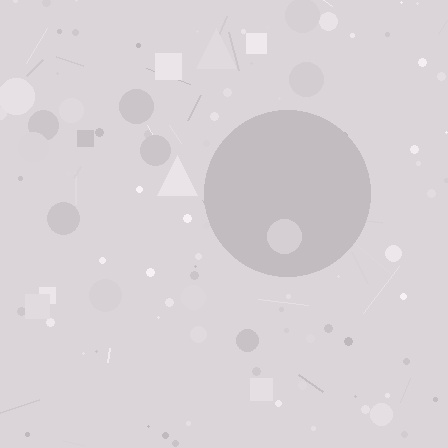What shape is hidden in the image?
A circle is hidden in the image.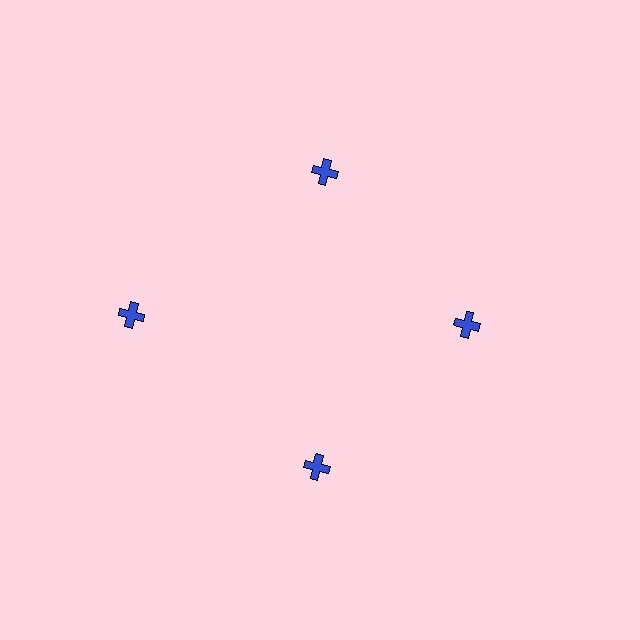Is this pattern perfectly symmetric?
No. The 4 blue crosses are arranged in a ring, but one element near the 9 o'clock position is pushed outward from the center, breaking the 4-fold rotational symmetry.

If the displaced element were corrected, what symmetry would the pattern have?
It would have 4-fold rotational symmetry — the pattern would map onto itself every 90 degrees.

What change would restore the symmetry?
The symmetry would be restored by moving it inward, back onto the ring so that all 4 crosses sit at equal angles and equal distance from the center.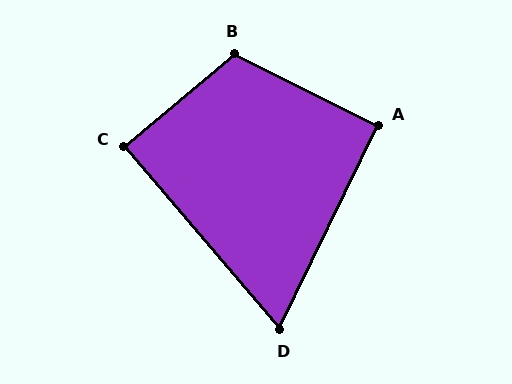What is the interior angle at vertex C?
Approximately 90 degrees (approximately right).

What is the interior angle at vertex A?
Approximately 90 degrees (approximately right).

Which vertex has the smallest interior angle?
D, at approximately 66 degrees.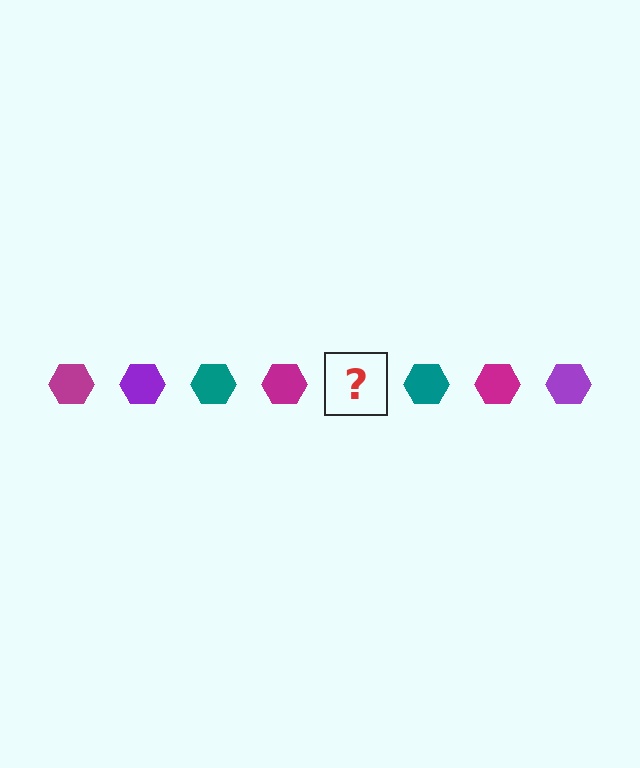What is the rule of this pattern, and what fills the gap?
The rule is that the pattern cycles through magenta, purple, teal hexagons. The gap should be filled with a purple hexagon.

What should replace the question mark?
The question mark should be replaced with a purple hexagon.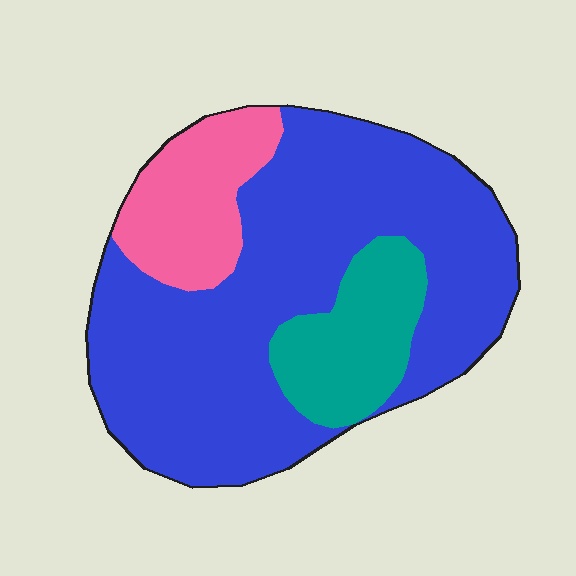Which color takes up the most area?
Blue, at roughly 70%.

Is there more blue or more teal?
Blue.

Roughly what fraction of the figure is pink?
Pink takes up about one sixth (1/6) of the figure.